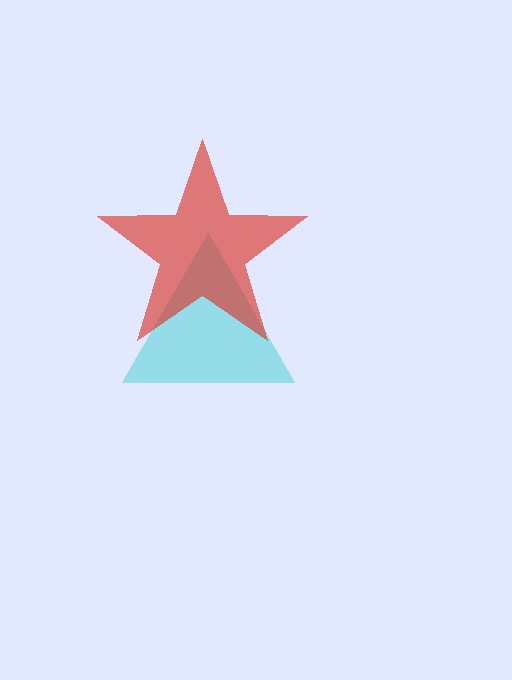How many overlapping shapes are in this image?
There are 2 overlapping shapes in the image.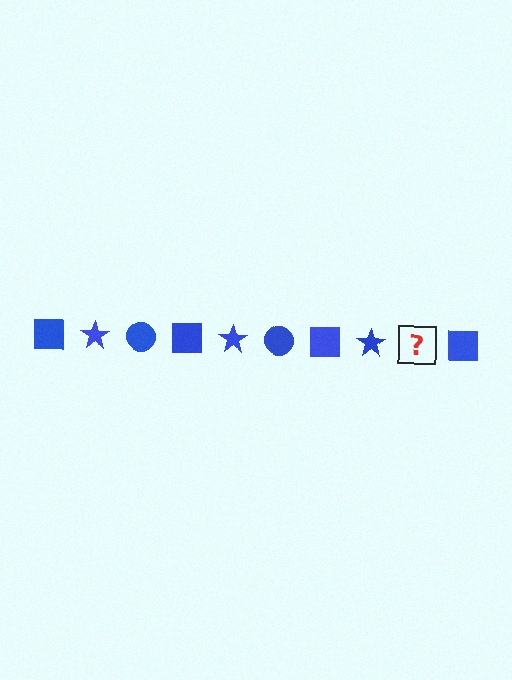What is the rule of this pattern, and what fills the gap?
The rule is that the pattern cycles through square, star, circle shapes in blue. The gap should be filled with a blue circle.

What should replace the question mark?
The question mark should be replaced with a blue circle.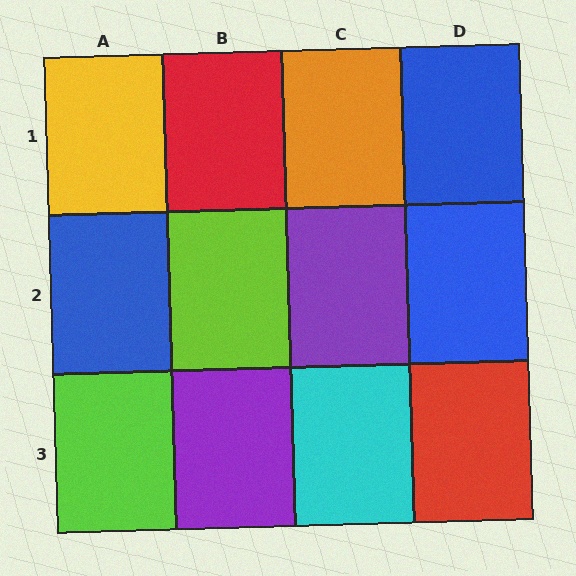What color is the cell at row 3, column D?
Red.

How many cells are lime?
2 cells are lime.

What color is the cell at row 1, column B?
Red.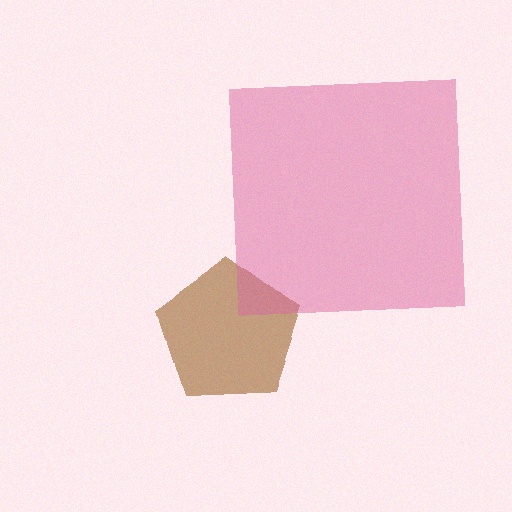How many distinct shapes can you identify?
There are 2 distinct shapes: a brown pentagon, a pink square.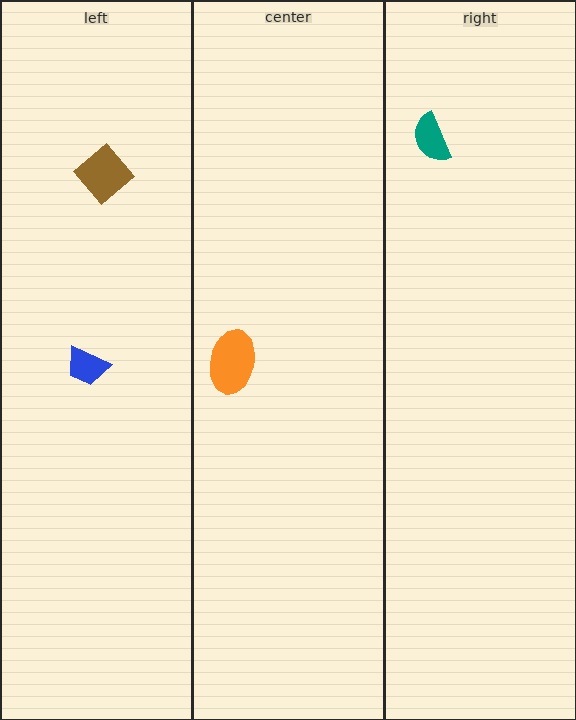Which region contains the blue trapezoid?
The left region.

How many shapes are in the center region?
1.